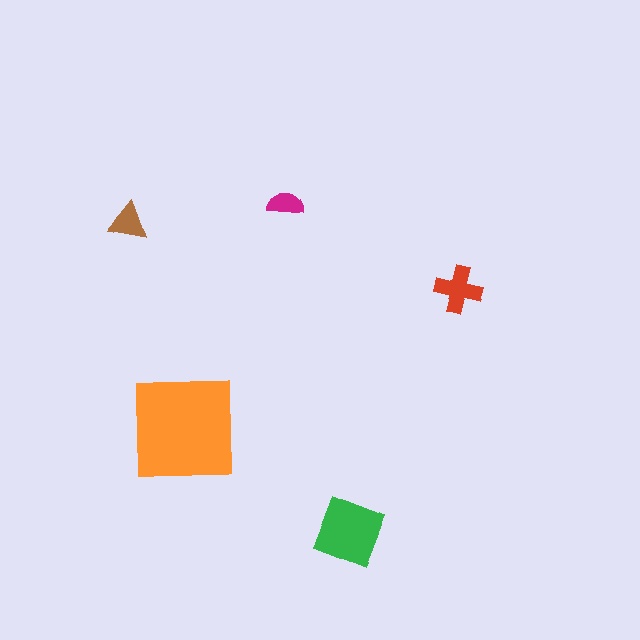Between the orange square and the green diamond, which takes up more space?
The orange square.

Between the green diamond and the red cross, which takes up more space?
The green diamond.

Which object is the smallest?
The magenta semicircle.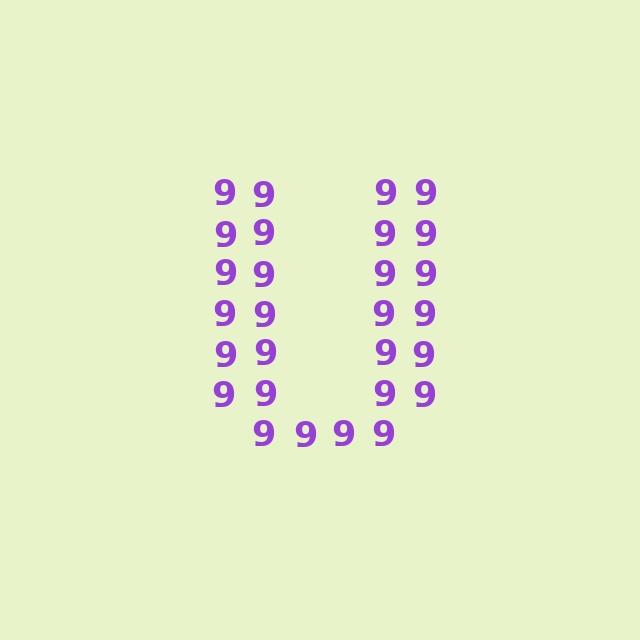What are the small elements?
The small elements are digit 9's.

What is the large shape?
The large shape is the letter U.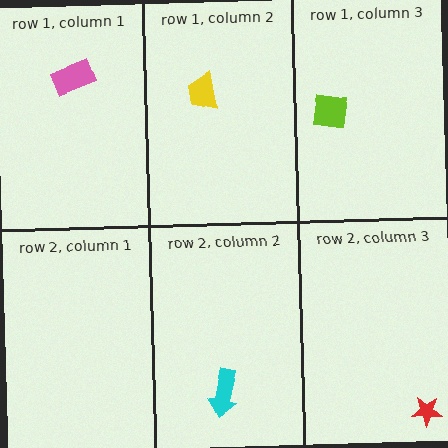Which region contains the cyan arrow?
The row 2, column 2 region.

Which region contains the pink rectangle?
The row 1, column 1 region.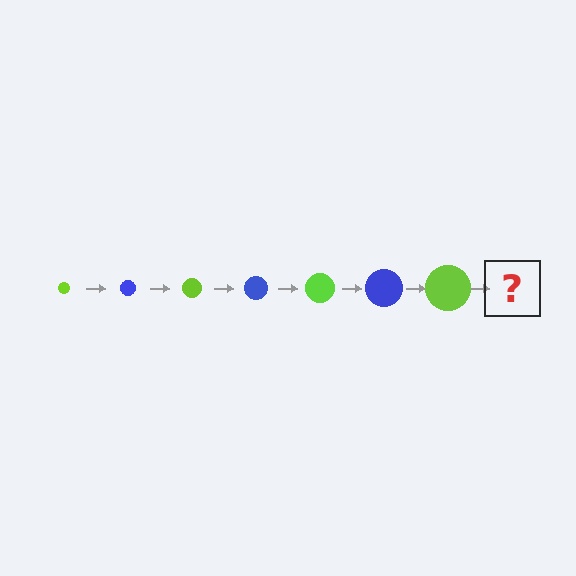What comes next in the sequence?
The next element should be a blue circle, larger than the previous one.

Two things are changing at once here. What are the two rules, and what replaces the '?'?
The two rules are that the circle grows larger each step and the color cycles through lime and blue. The '?' should be a blue circle, larger than the previous one.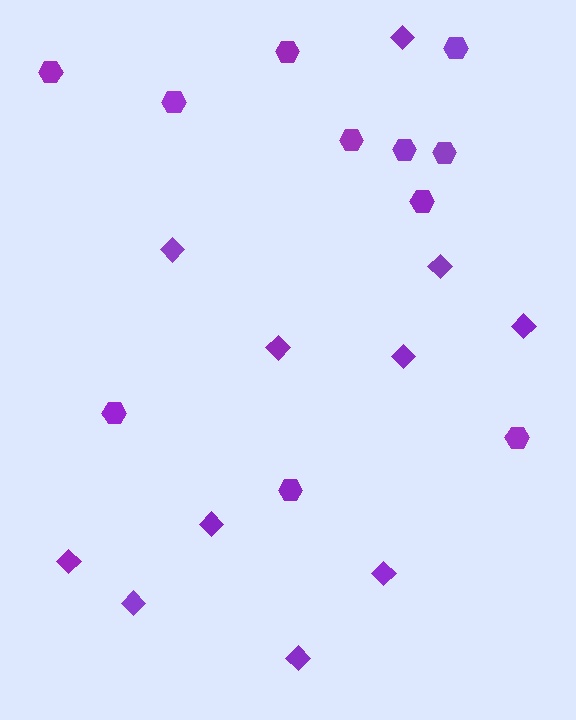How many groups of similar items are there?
There are 2 groups: one group of diamonds (11) and one group of hexagons (11).